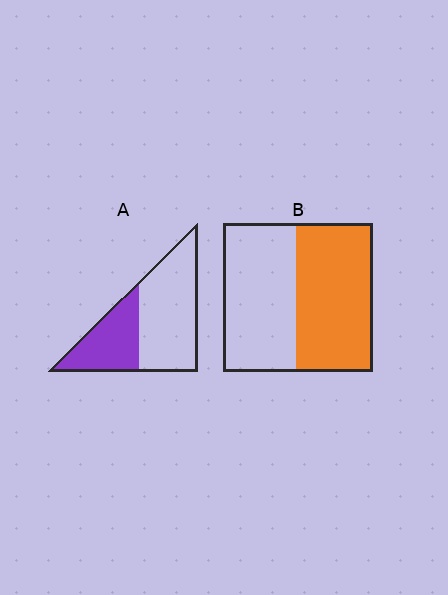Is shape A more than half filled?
No.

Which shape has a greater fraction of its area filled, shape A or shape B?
Shape B.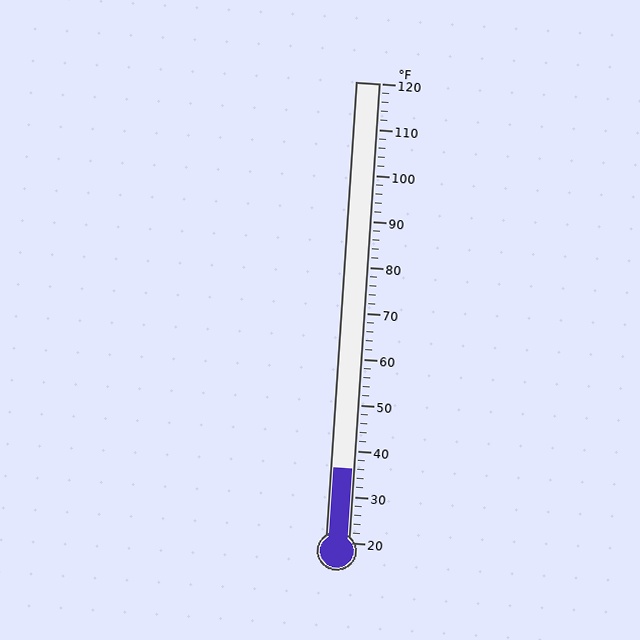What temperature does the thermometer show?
The thermometer shows approximately 36°F.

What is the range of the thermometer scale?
The thermometer scale ranges from 20°F to 120°F.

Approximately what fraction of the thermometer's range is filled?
The thermometer is filled to approximately 15% of its range.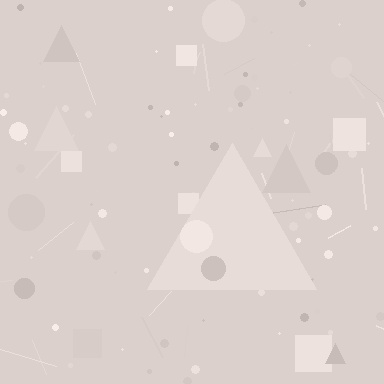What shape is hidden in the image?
A triangle is hidden in the image.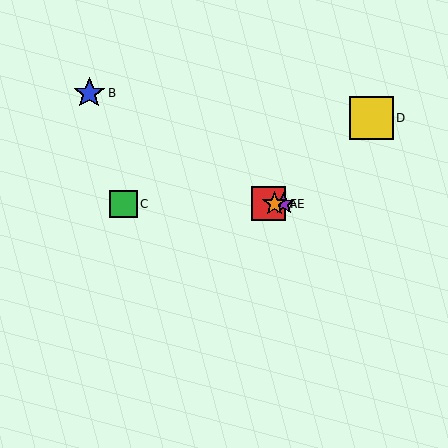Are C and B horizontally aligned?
No, C is at y≈204 and B is at y≈93.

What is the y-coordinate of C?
Object C is at y≈204.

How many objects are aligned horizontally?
4 objects (A, C, E, F) are aligned horizontally.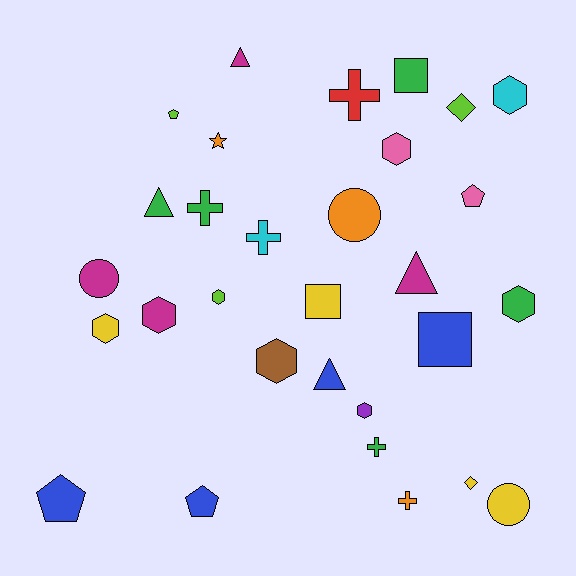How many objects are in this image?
There are 30 objects.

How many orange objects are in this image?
There are 3 orange objects.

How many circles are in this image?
There are 3 circles.